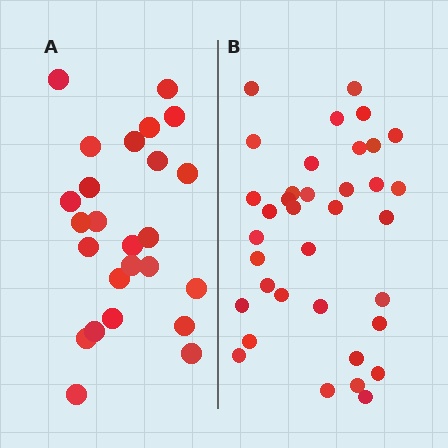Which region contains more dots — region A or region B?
Region B (the right region) has more dots.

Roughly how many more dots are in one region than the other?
Region B has roughly 12 or so more dots than region A.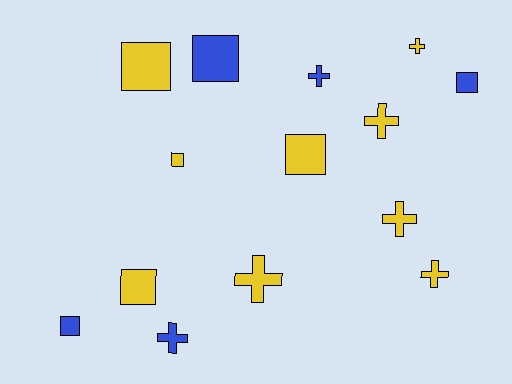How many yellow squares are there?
There are 4 yellow squares.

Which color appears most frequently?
Yellow, with 9 objects.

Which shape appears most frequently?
Cross, with 7 objects.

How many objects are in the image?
There are 14 objects.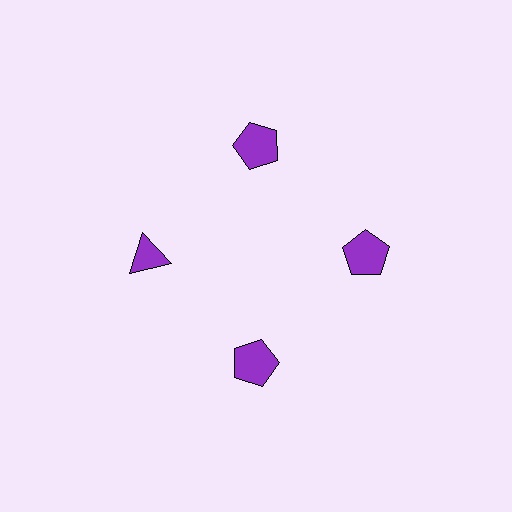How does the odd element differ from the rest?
It has a different shape: triangle instead of pentagon.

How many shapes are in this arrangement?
There are 4 shapes arranged in a ring pattern.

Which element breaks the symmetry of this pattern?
The purple triangle at roughly the 9 o'clock position breaks the symmetry. All other shapes are purple pentagons.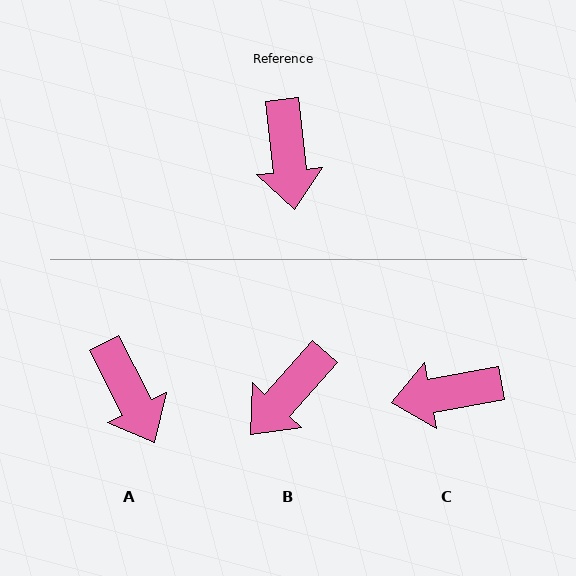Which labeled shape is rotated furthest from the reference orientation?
C, about 86 degrees away.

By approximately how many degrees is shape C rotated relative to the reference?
Approximately 86 degrees clockwise.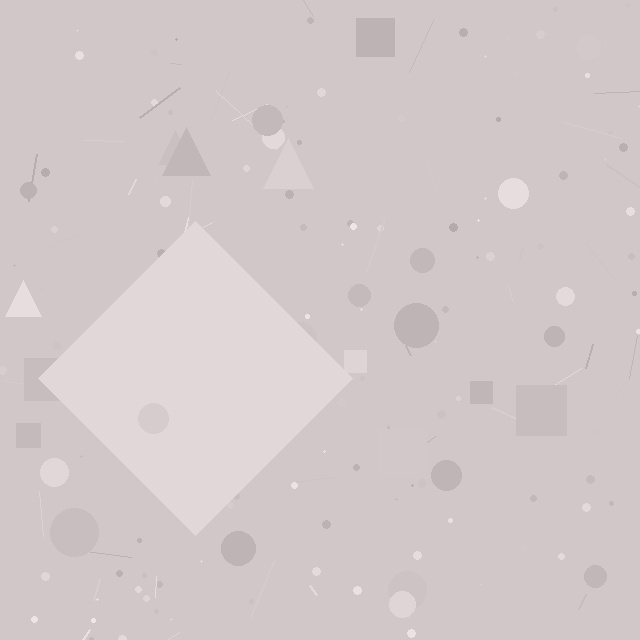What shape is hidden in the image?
A diamond is hidden in the image.